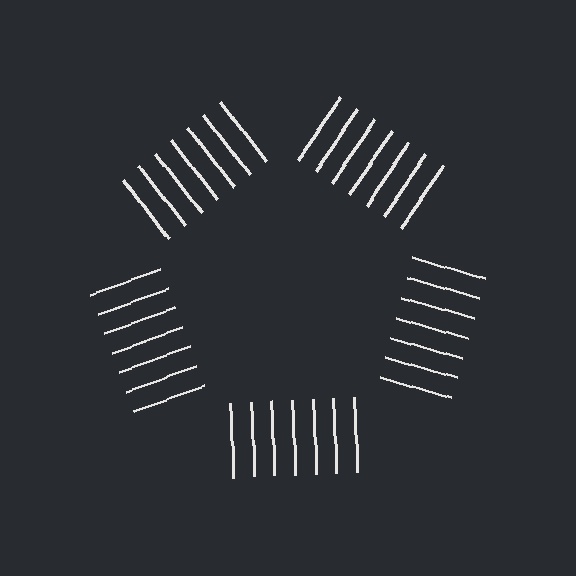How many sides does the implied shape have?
5 sides — the line-ends trace a pentagon.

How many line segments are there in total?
35 — 7 along each of the 5 edges.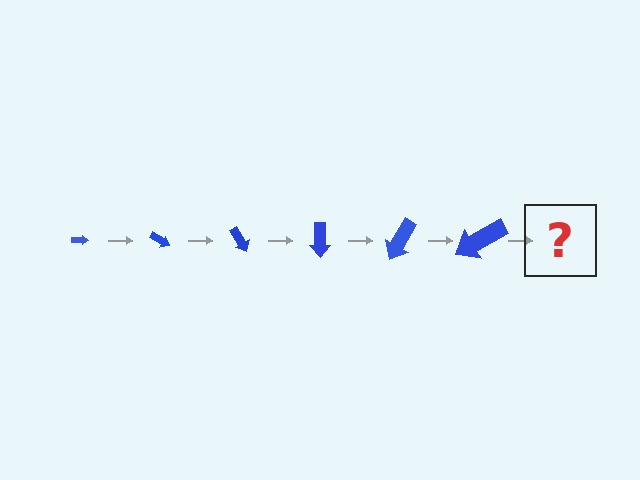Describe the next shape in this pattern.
It should be an arrow, larger than the previous one and rotated 180 degrees from the start.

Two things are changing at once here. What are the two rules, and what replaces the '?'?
The two rules are that the arrow grows larger each step and it rotates 30 degrees each step. The '?' should be an arrow, larger than the previous one and rotated 180 degrees from the start.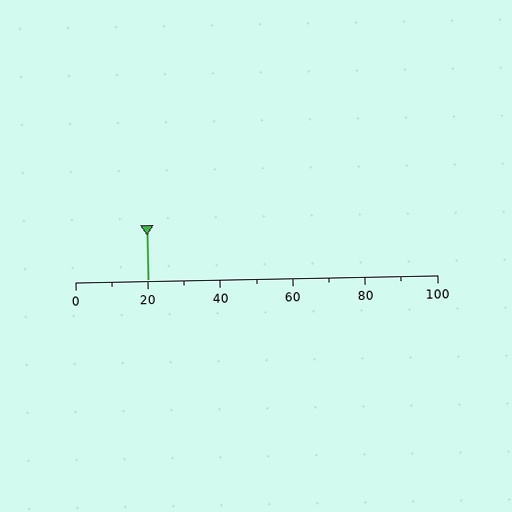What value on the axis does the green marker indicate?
The marker indicates approximately 20.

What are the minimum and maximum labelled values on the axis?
The axis runs from 0 to 100.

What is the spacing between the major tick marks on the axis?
The major ticks are spaced 20 apart.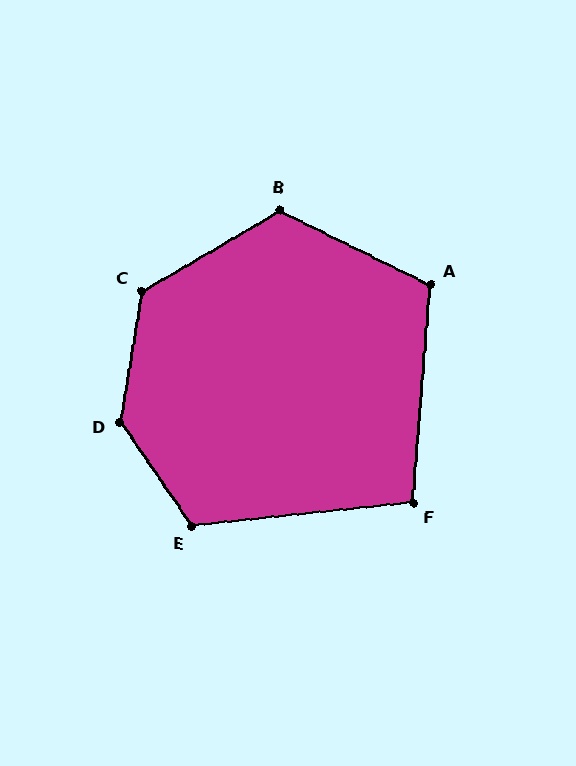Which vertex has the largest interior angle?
D, at approximately 136 degrees.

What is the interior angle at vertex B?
Approximately 123 degrees (obtuse).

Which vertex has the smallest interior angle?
F, at approximately 101 degrees.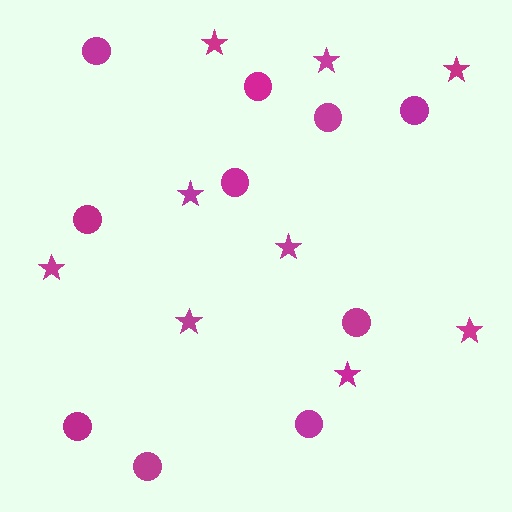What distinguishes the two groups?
There are 2 groups: one group of stars (9) and one group of circles (10).